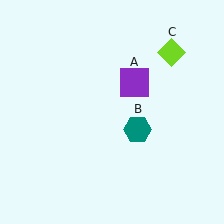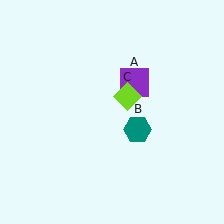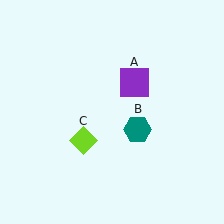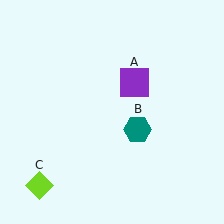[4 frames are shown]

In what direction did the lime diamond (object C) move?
The lime diamond (object C) moved down and to the left.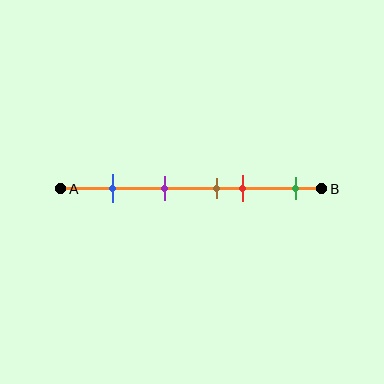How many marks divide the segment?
There are 5 marks dividing the segment.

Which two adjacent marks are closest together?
The brown and red marks are the closest adjacent pair.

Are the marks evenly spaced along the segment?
No, the marks are not evenly spaced.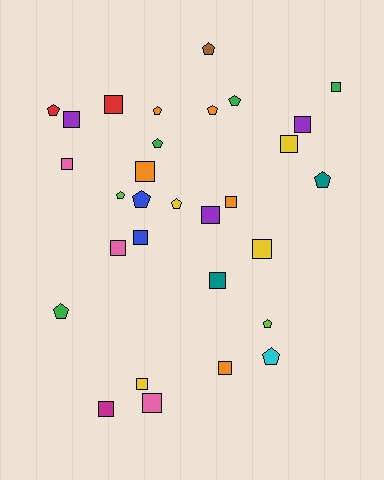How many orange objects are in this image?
There are 5 orange objects.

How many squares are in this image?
There are 17 squares.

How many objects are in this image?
There are 30 objects.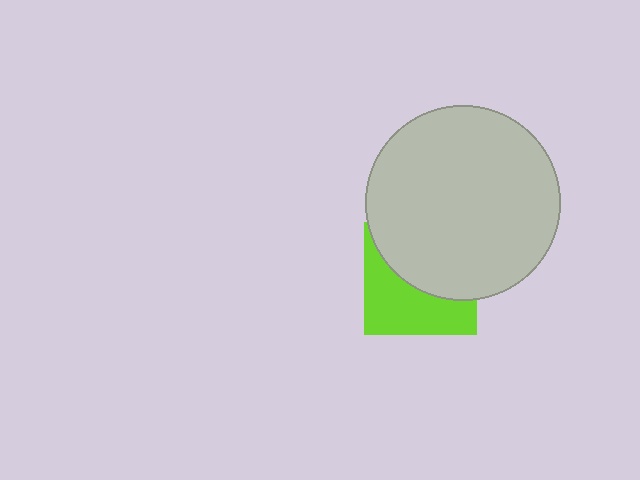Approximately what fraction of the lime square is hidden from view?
Roughly 53% of the lime square is hidden behind the light gray circle.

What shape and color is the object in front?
The object in front is a light gray circle.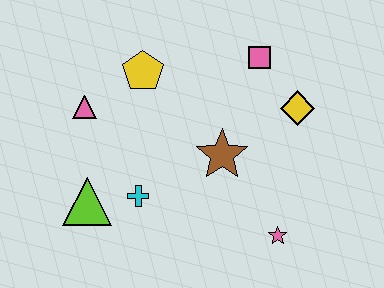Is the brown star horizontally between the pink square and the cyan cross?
Yes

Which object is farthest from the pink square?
The lime triangle is farthest from the pink square.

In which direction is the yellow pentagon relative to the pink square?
The yellow pentagon is to the left of the pink square.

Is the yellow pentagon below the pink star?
No